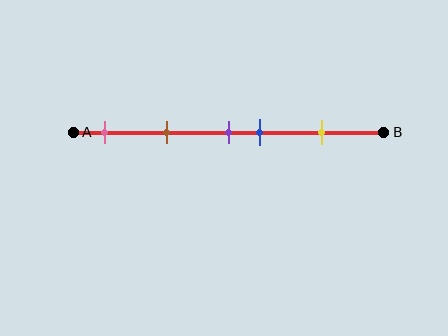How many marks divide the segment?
There are 5 marks dividing the segment.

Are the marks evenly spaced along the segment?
No, the marks are not evenly spaced.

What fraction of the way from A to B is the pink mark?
The pink mark is approximately 10% (0.1) of the way from A to B.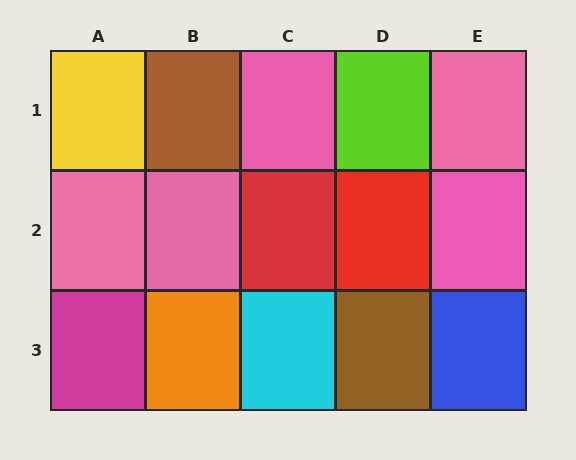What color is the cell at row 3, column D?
Brown.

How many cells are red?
2 cells are red.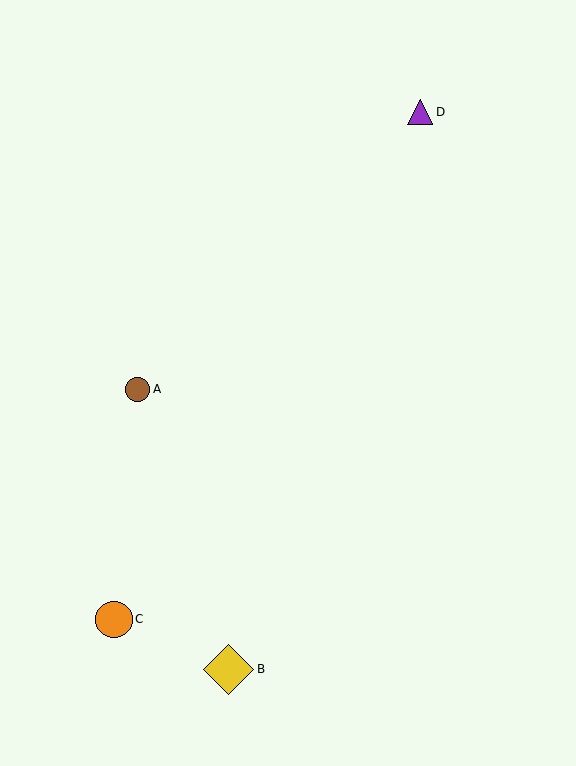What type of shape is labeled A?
Shape A is a brown circle.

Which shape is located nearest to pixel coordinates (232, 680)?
The yellow diamond (labeled B) at (229, 669) is nearest to that location.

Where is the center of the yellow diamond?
The center of the yellow diamond is at (229, 669).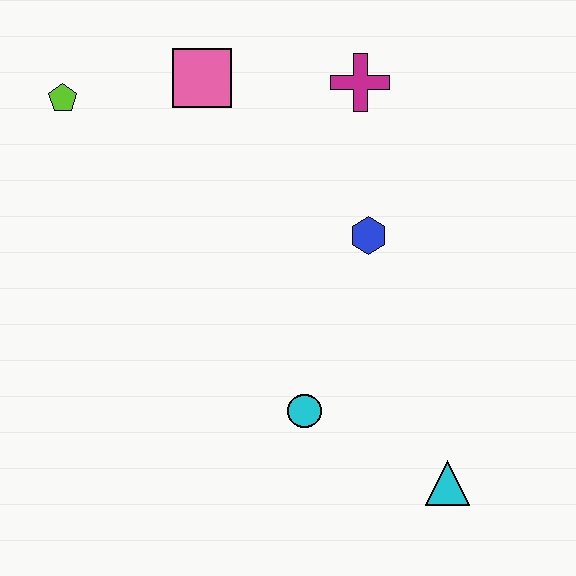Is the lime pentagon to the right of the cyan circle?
No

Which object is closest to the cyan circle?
The cyan triangle is closest to the cyan circle.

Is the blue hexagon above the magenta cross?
No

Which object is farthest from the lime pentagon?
The cyan triangle is farthest from the lime pentagon.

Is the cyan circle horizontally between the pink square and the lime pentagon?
No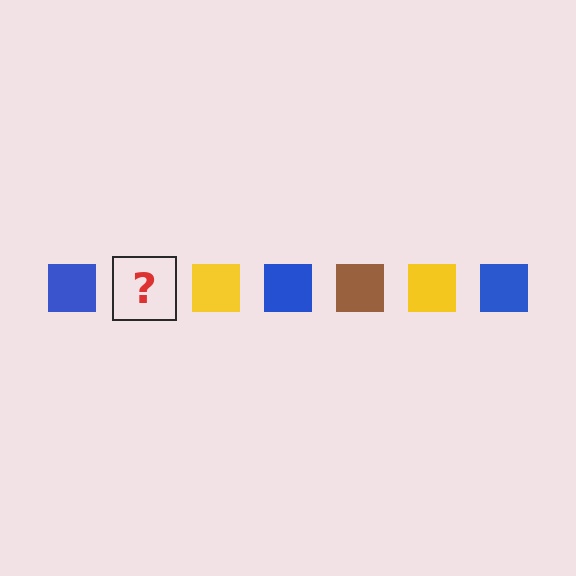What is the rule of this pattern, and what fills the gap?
The rule is that the pattern cycles through blue, brown, yellow squares. The gap should be filled with a brown square.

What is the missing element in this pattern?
The missing element is a brown square.